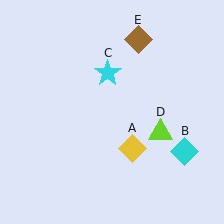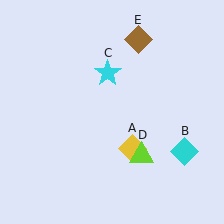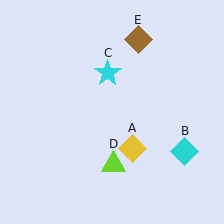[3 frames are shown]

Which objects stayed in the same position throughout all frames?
Yellow diamond (object A) and cyan diamond (object B) and cyan star (object C) and brown diamond (object E) remained stationary.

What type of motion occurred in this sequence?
The lime triangle (object D) rotated clockwise around the center of the scene.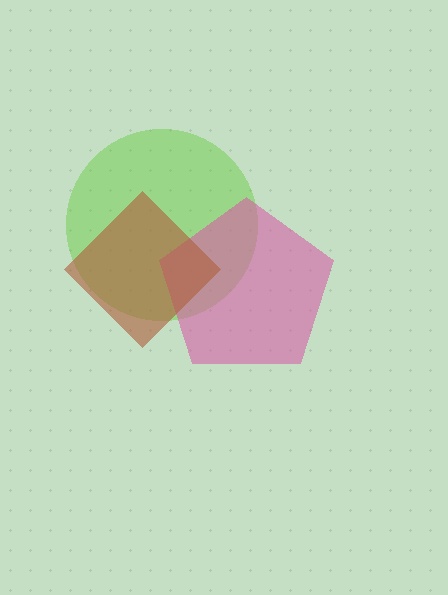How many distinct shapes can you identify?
There are 3 distinct shapes: a lime circle, a pink pentagon, a brown diamond.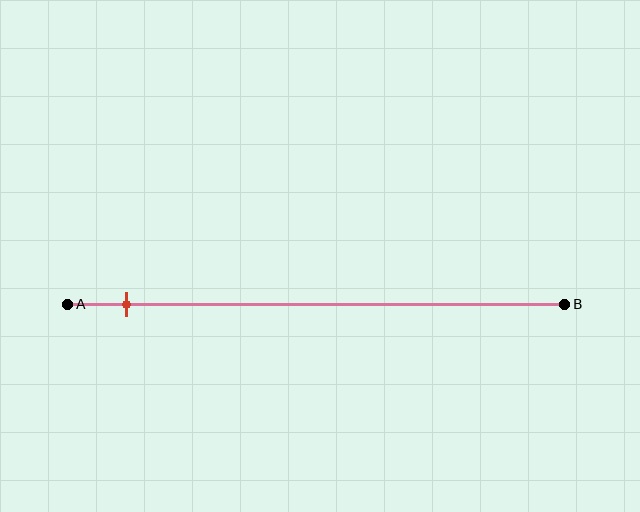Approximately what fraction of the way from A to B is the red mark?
The red mark is approximately 10% of the way from A to B.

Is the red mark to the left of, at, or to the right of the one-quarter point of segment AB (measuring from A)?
The red mark is to the left of the one-quarter point of segment AB.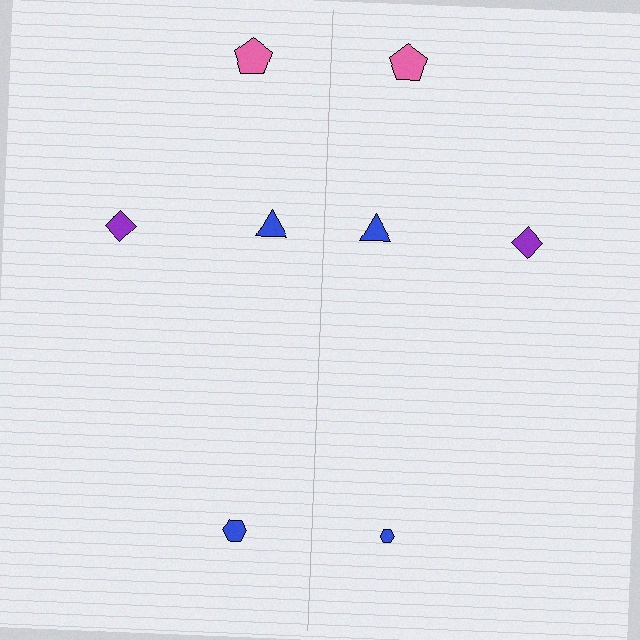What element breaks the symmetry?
The blue hexagon on the right side has a different size than its mirror counterpart.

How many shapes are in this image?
There are 8 shapes in this image.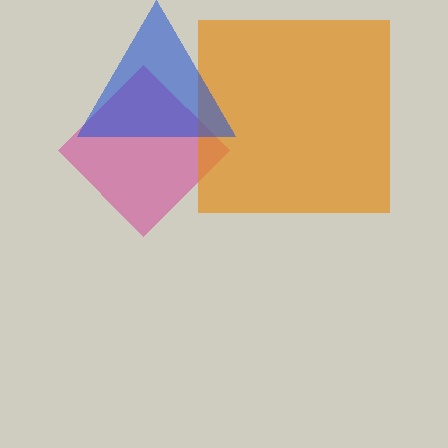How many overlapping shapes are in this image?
There are 3 overlapping shapes in the image.